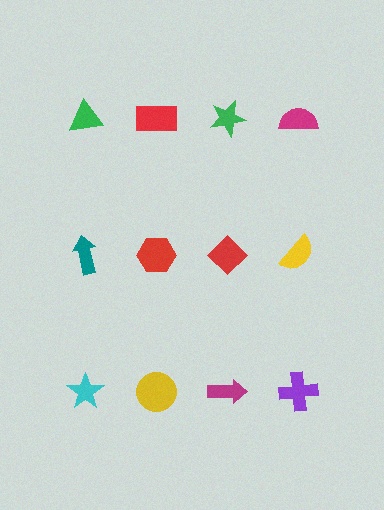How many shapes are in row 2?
4 shapes.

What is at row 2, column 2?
A red hexagon.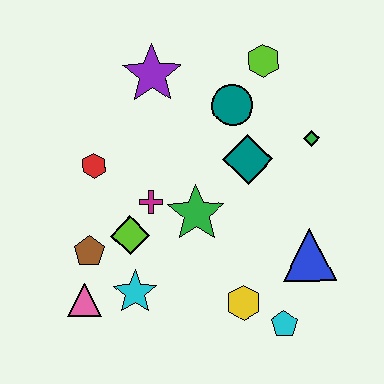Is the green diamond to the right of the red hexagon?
Yes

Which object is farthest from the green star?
The lime hexagon is farthest from the green star.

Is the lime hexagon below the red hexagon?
No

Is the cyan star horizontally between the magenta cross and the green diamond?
No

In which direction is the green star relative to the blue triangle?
The green star is to the left of the blue triangle.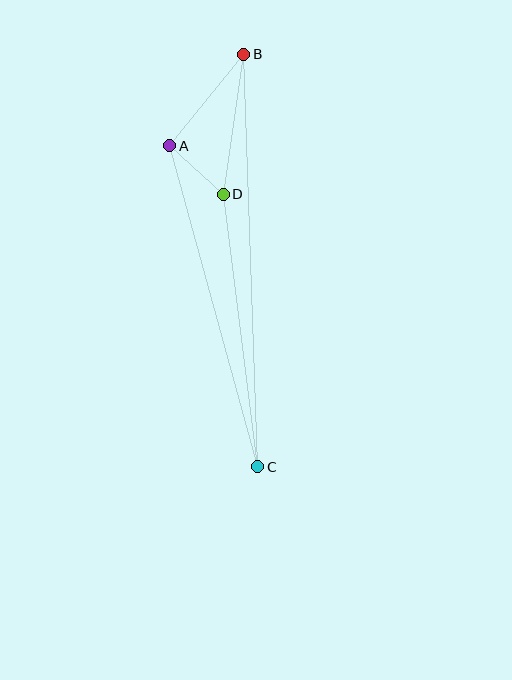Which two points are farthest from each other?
Points B and C are farthest from each other.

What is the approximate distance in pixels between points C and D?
The distance between C and D is approximately 274 pixels.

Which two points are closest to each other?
Points A and D are closest to each other.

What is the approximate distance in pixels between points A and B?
The distance between A and B is approximately 118 pixels.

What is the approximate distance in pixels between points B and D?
The distance between B and D is approximately 142 pixels.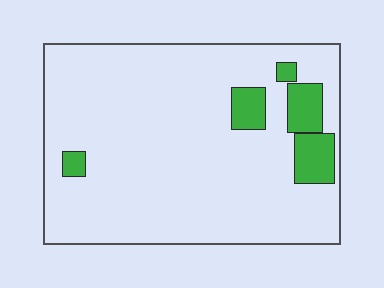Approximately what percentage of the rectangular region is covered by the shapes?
Approximately 10%.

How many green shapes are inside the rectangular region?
5.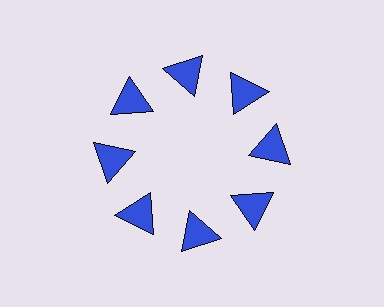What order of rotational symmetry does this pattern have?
This pattern has 8-fold rotational symmetry.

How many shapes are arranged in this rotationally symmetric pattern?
There are 8 shapes, arranged in 8 groups of 1.